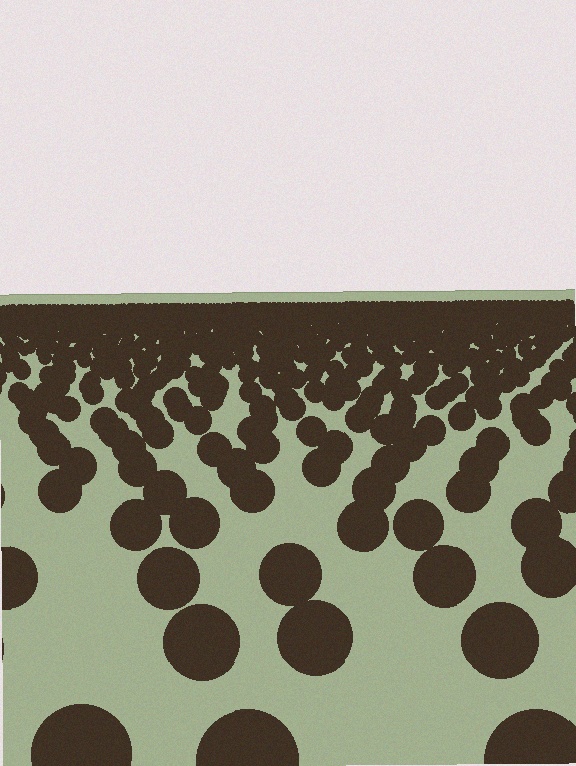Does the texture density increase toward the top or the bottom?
Density increases toward the top.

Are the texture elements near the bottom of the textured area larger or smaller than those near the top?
Larger. Near the bottom, elements are closer to the viewer and appear at a bigger on-screen size.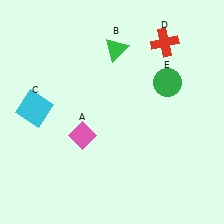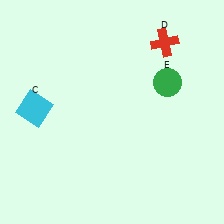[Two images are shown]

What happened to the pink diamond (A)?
The pink diamond (A) was removed in Image 2. It was in the bottom-left area of Image 1.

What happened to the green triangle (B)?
The green triangle (B) was removed in Image 2. It was in the top-right area of Image 1.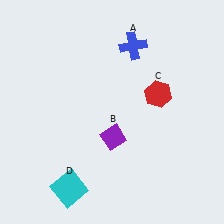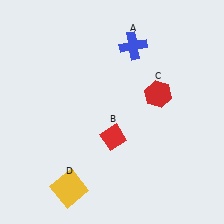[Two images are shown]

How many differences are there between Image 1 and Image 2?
There are 2 differences between the two images.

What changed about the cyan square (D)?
In Image 1, D is cyan. In Image 2, it changed to yellow.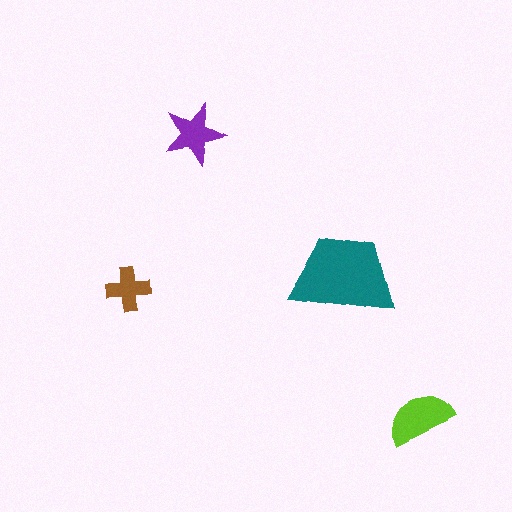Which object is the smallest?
The brown cross.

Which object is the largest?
The teal trapezoid.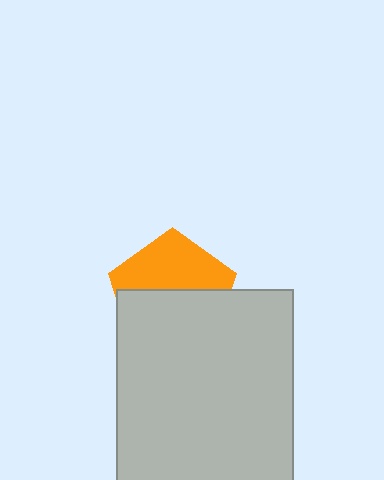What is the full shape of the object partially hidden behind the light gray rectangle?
The partially hidden object is an orange pentagon.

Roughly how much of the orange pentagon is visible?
About half of it is visible (roughly 46%).